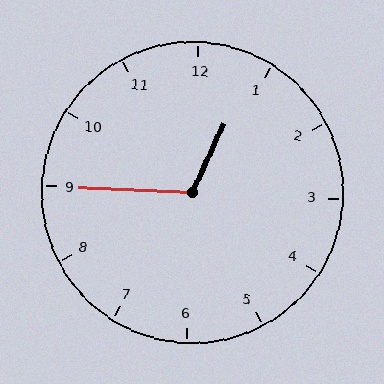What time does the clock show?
12:45.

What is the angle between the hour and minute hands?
Approximately 112 degrees.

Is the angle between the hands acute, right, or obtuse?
It is obtuse.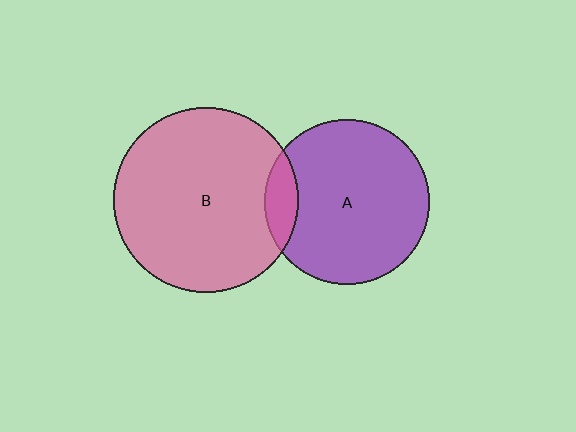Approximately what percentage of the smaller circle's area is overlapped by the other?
Approximately 10%.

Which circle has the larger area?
Circle B (pink).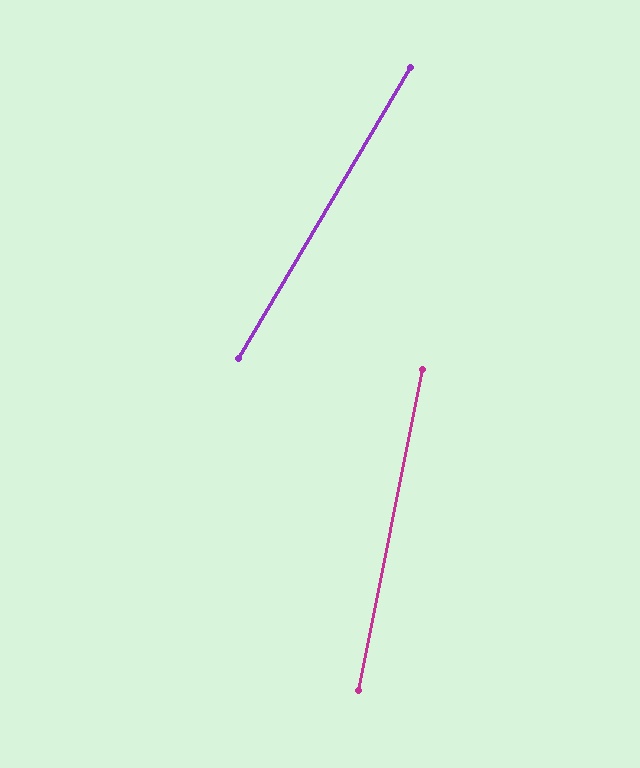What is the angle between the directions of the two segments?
Approximately 19 degrees.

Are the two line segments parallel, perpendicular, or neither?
Neither parallel nor perpendicular — they differ by about 19°.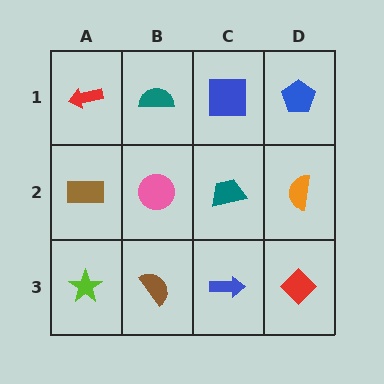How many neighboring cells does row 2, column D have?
3.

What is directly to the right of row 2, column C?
An orange semicircle.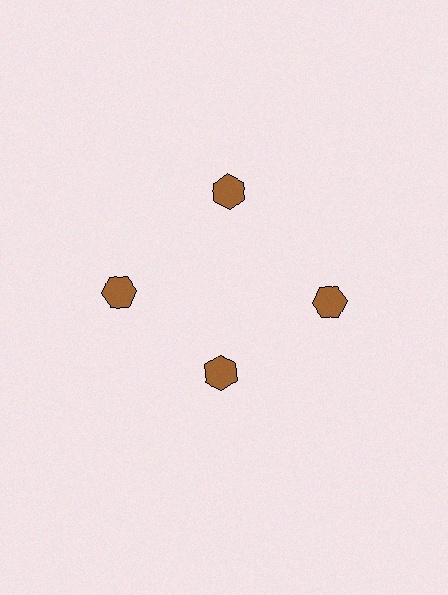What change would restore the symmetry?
The symmetry would be restored by moving it outward, back onto the ring so that all 4 hexagons sit at equal angles and equal distance from the center.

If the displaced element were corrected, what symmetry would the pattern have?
It would have 4-fold rotational symmetry — the pattern would map onto itself every 90 degrees.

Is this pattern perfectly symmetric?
No. The 4 brown hexagons are arranged in a ring, but one element near the 6 o'clock position is pulled inward toward the center, breaking the 4-fold rotational symmetry.